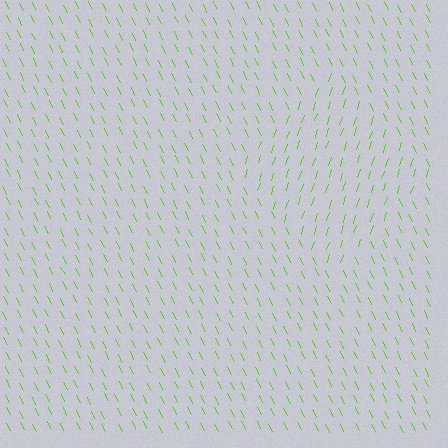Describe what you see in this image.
The image is filled with small lime line segments. A diamond region in the image has lines oriented differently from the surrounding lines, creating a visible texture boundary.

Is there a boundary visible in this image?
Yes, there is a texture boundary formed by a change in line orientation.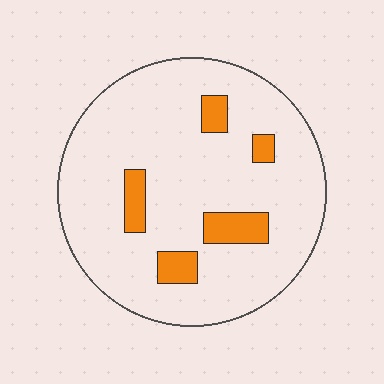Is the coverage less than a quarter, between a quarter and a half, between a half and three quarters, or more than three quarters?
Less than a quarter.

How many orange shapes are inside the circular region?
5.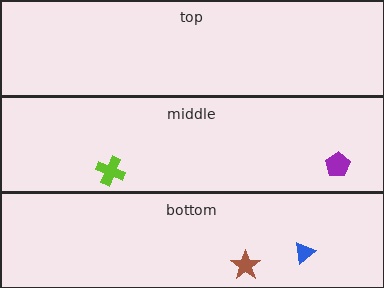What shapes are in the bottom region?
The blue triangle, the brown star.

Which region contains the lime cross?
The middle region.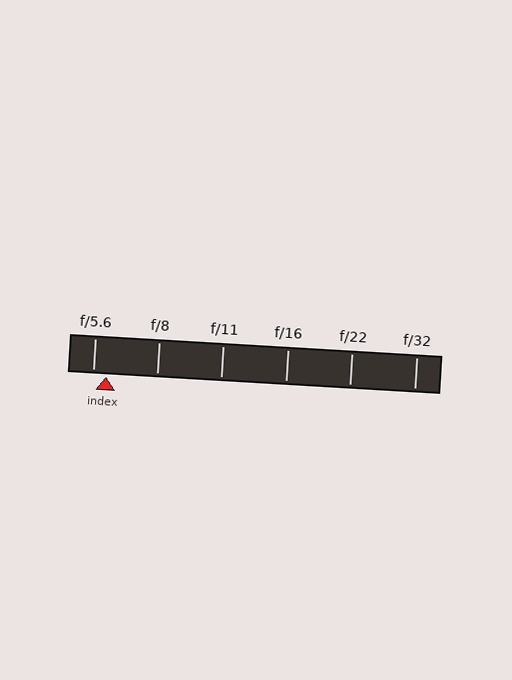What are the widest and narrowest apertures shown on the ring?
The widest aperture shown is f/5.6 and the narrowest is f/32.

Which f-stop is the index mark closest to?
The index mark is closest to f/5.6.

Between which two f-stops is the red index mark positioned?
The index mark is between f/5.6 and f/8.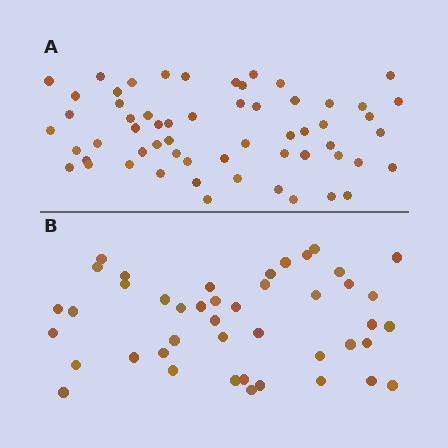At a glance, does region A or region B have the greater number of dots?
Region A (the top region) has more dots.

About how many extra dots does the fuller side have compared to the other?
Region A has approximately 15 more dots than region B.